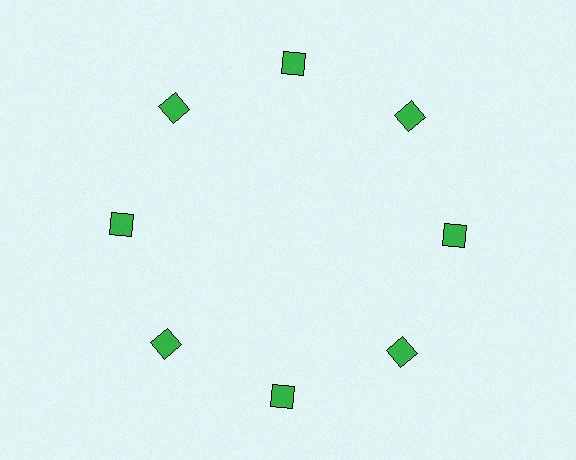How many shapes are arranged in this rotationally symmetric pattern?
There are 8 shapes, arranged in 8 groups of 1.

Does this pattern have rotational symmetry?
Yes, this pattern has 8-fold rotational symmetry. It looks the same after rotating 45 degrees around the center.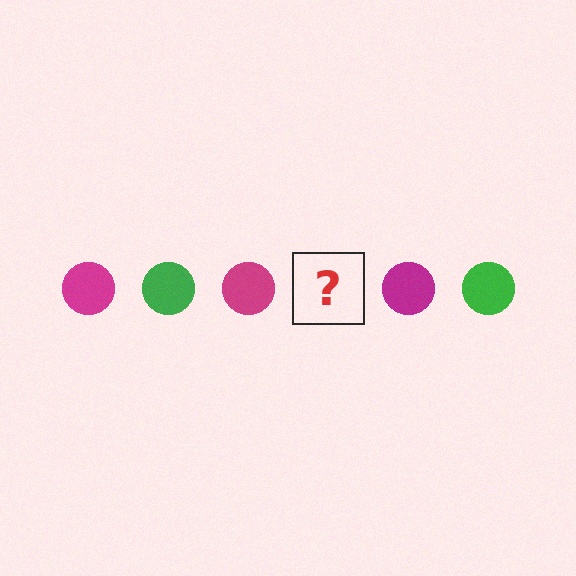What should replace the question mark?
The question mark should be replaced with a green circle.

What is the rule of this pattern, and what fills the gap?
The rule is that the pattern cycles through magenta, green circles. The gap should be filled with a green circle.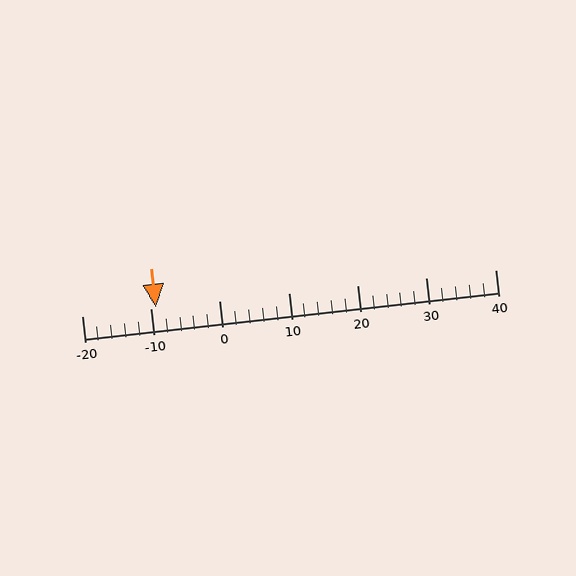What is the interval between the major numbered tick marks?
The major tick marks are spaced 10 units apart.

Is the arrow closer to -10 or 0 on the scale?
The arrow is closer to -10.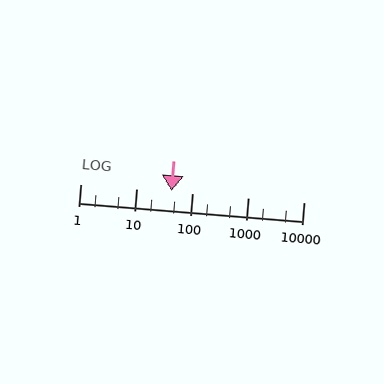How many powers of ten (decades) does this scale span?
The scale spans 4 decades, from 1 to 10000.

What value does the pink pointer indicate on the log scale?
The pointer indicates approximately 43.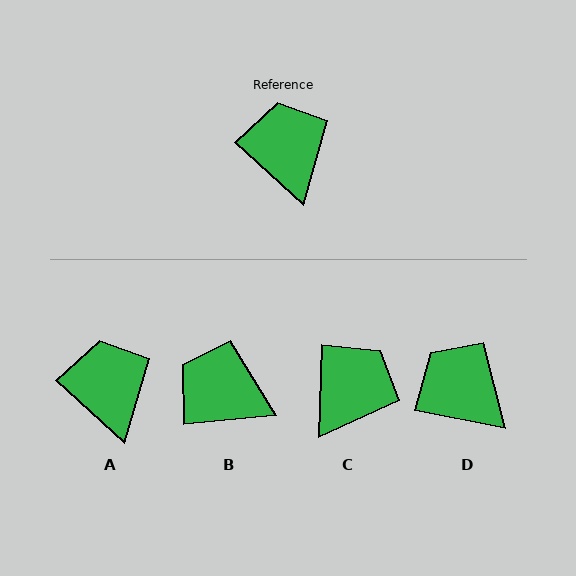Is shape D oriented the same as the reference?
No, it is off by about 31 degrees.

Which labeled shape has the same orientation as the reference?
A.